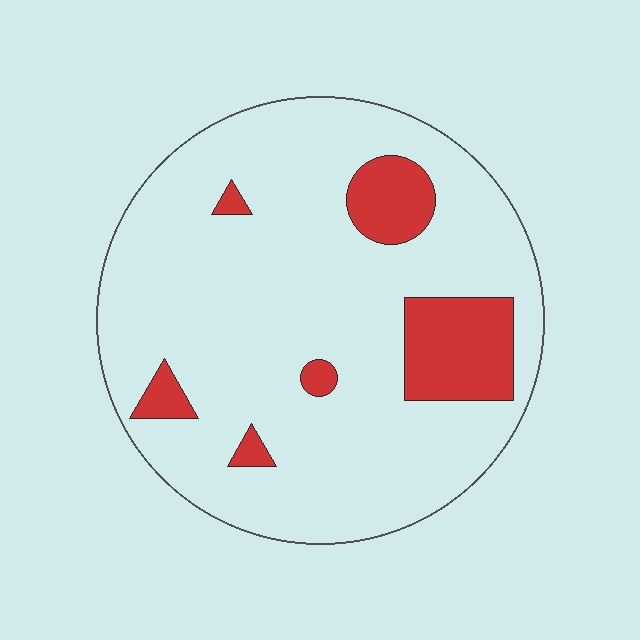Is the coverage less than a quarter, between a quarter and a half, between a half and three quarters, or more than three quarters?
Less than a quarter.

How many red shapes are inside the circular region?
6.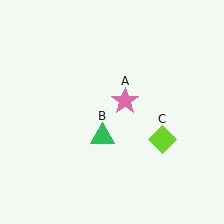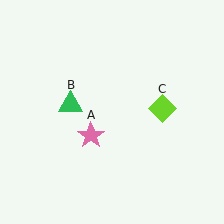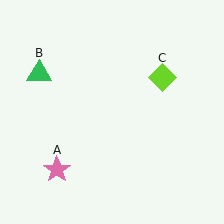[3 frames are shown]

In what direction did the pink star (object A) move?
The pink star (object A) moved down and to the left.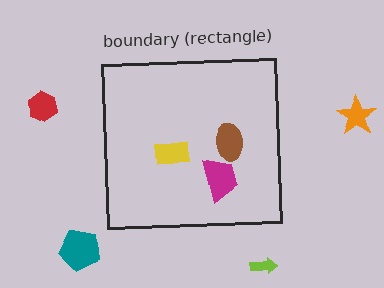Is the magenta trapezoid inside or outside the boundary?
Inside.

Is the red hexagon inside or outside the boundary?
Outside.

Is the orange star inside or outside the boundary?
Outside.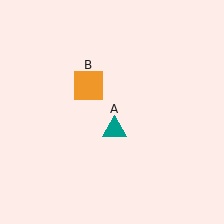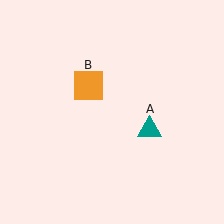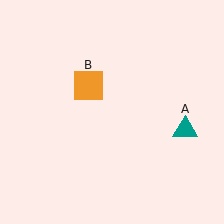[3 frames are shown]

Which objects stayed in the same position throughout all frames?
Orange square (object B) remained stationary.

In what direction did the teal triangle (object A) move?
The teal triangle (object A) moved right.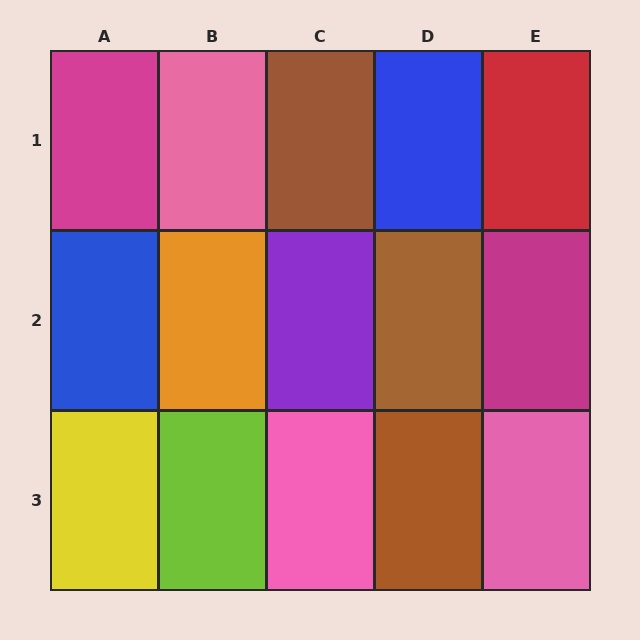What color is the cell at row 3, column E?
Pink.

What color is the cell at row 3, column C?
Pink.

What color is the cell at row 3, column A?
Yellow.